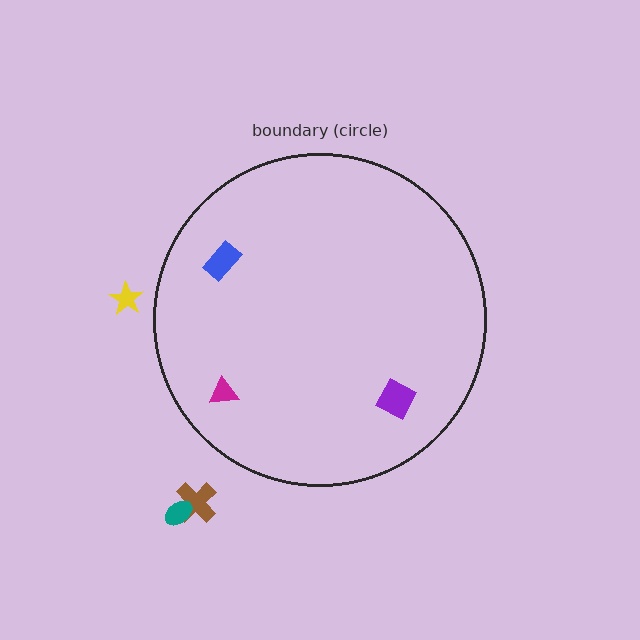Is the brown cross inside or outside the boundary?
Outside.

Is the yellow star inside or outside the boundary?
Outside.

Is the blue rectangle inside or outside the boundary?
Inside.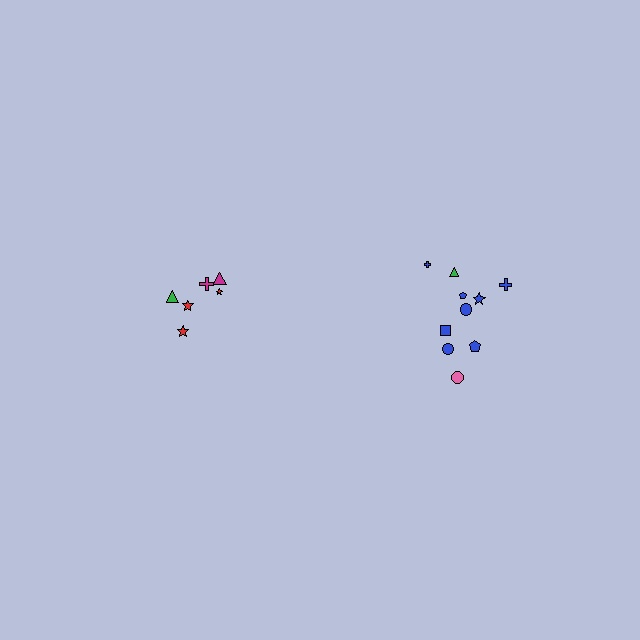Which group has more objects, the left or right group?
The right group.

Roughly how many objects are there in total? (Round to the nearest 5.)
Roughly 15 objects in total.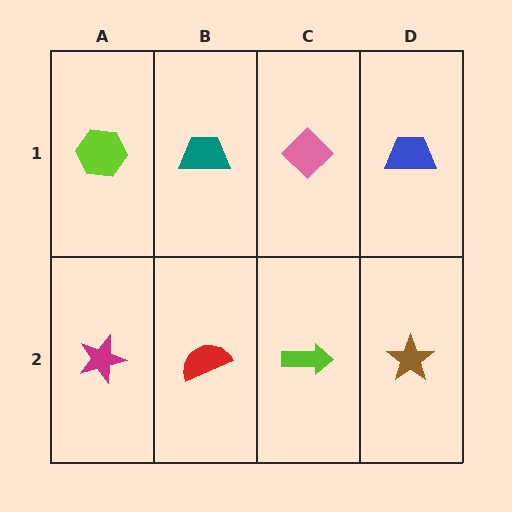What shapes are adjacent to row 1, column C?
A lime arrow (row 2, column C), a teal trapezoid (row 1, column B), a blue trapezoid (row 1, column D).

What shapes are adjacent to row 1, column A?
A magenta star (row 2, column A), a teal trapezoid (row 1, column B).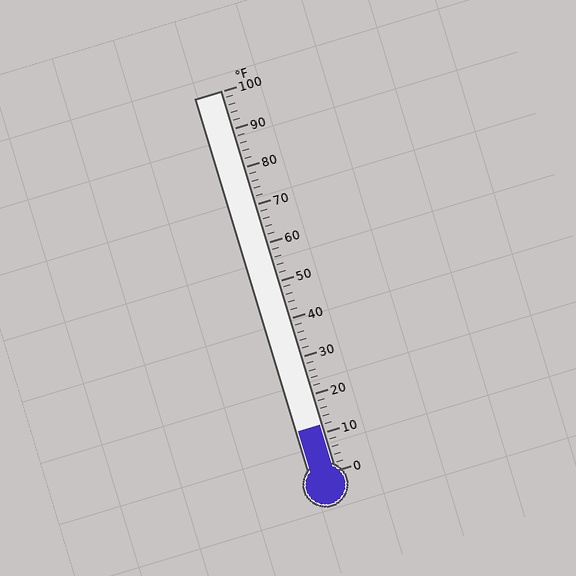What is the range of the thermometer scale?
The thermometer scale ranges from 0°F to 100°F.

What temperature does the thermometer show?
The thermometer shows approximately 12°F.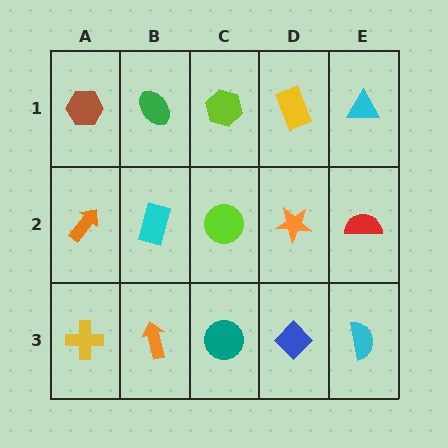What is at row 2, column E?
A red semicircle.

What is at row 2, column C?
A lime circle.